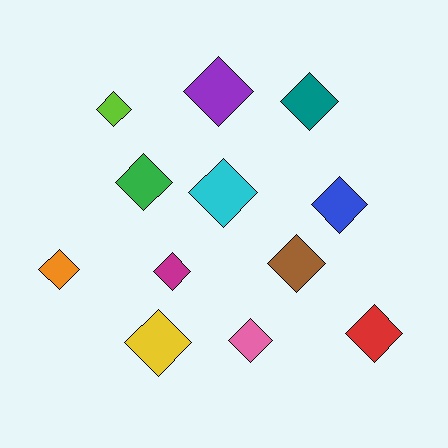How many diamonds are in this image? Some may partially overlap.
There are 12 diamonds.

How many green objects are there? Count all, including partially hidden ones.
There is 1 green object.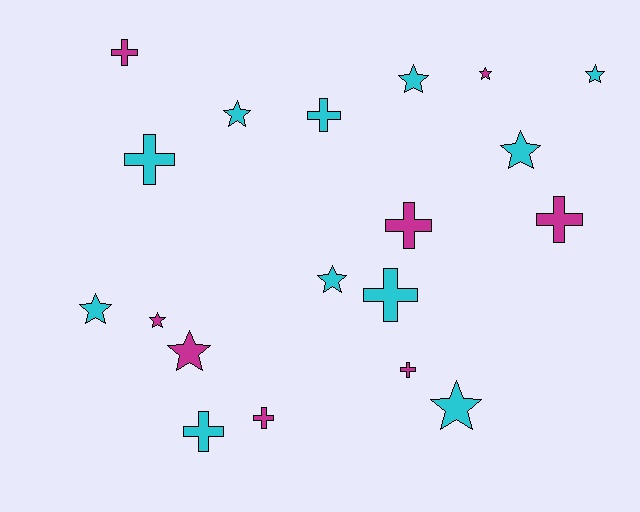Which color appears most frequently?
Cyan, with 11 objects.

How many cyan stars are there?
There are 7 cyan stars.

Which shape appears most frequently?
Star, with 10 objects.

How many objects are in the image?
There are 19 objects.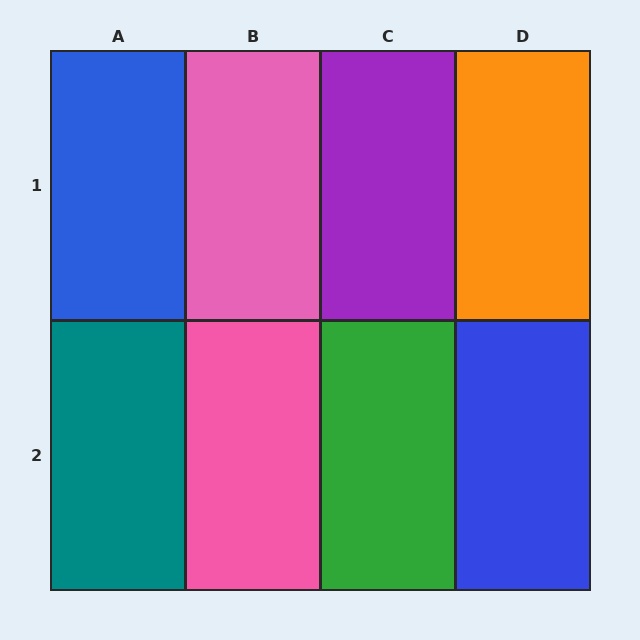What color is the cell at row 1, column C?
Purple.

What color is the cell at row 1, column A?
Blue.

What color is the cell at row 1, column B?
Pink.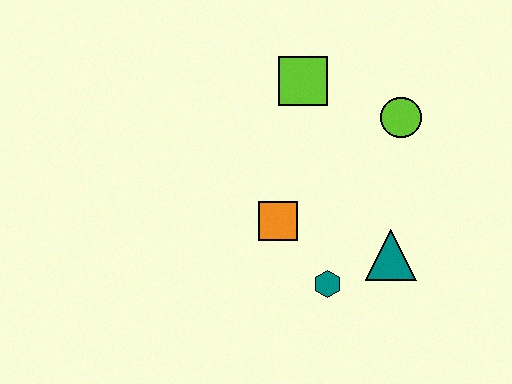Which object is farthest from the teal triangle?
The lime square is farthest from the teal triangle.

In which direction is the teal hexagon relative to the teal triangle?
The teal hexagon is to the left of the teal triangle.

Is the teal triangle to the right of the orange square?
Yes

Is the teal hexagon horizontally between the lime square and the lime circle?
Yes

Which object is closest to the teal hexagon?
The teal triangle is closest to the teal hexagon.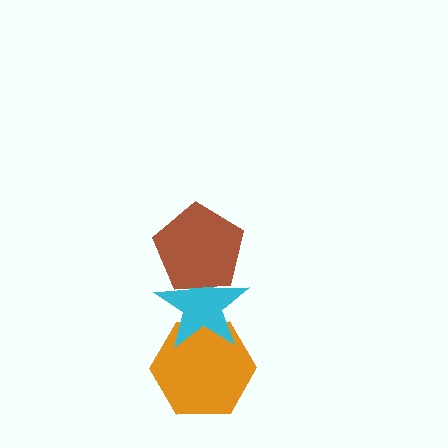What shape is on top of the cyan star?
The brown pentagon is on top of the cyan star.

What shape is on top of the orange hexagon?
The cyan star is on top of the orange hexagon.